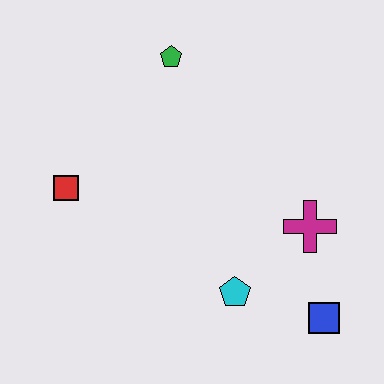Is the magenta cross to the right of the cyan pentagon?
Yes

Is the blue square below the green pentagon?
Yes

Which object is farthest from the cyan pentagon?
The green pentagon is farthest from the cyan pentagon.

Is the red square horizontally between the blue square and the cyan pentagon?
No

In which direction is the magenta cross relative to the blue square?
The magenta cross is above the blue square.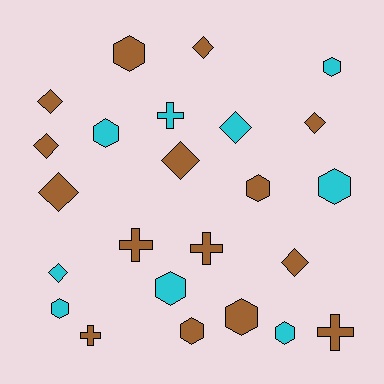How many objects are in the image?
There are 24 objects.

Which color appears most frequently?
Brown, with 15 objects.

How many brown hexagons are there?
There are 4 brown hexagons.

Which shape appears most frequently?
Hexagon, with 10 objects.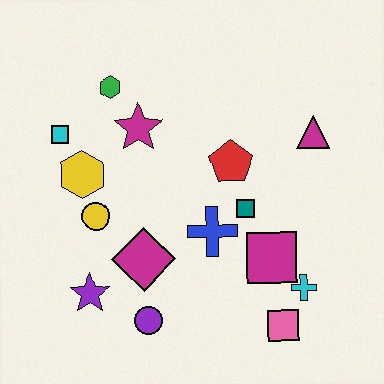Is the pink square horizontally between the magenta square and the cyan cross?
Yes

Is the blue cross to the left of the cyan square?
No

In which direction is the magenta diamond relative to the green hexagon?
The magenta diamond is below the green hexagon.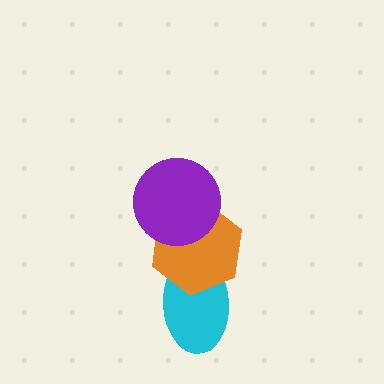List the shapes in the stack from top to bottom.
From top to bottom: the purple circle, the orange hexagon, the cyan ellipse.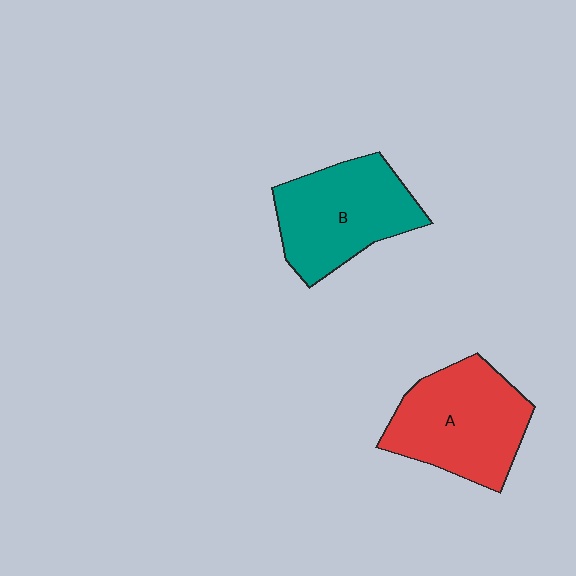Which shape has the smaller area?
Shape B (teal).